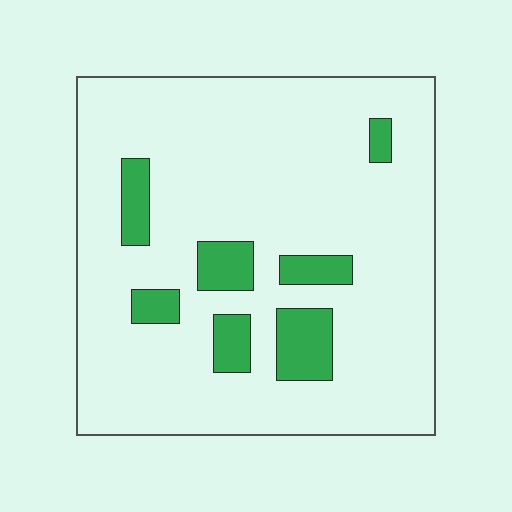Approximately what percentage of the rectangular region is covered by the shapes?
Approximately 15%.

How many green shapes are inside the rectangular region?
7.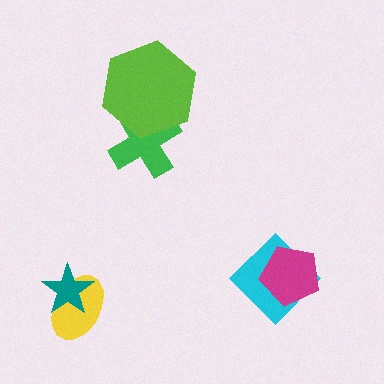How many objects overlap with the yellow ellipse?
1 object overlaps with the yellow ellipse.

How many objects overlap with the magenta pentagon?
1 object overlaps with the magenta pentagon.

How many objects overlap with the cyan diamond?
1 object overlaps with the cyan diamond.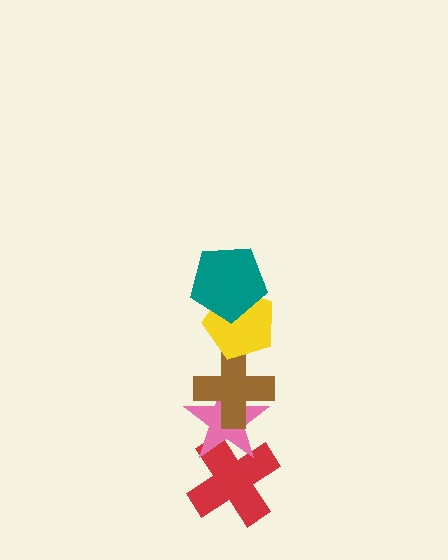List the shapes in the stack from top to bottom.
From top to bottom: the teal pentagon, the yellow pentagon, the brown cross, the pink star, the red cross.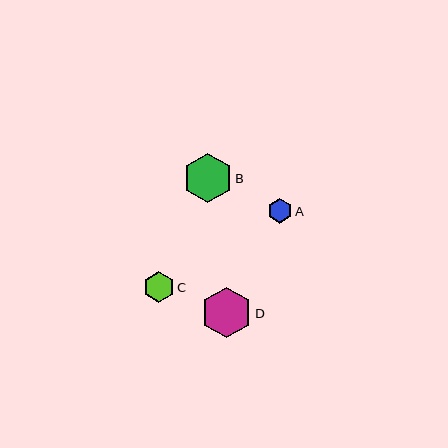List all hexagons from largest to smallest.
From largest to smallest: D, B, C, A.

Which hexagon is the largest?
Hexagon D is the largest with a size of approximately 50 pixels.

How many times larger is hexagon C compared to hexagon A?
Hexagon C is approximately 1.3 times the size of hexagon A.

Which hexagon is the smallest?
Hexagon A is the smallest with a size of approximately 24 pixels.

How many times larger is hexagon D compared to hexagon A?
Hexagon D is approximately 2.1 times the size of hexagon A.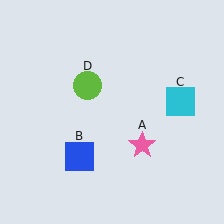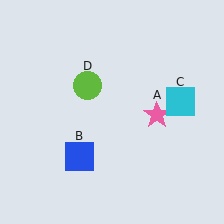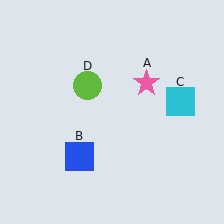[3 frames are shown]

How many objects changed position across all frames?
1 object changed position: pink star (object A).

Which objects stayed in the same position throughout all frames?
Blue square (object B) and cyan square (object C) and lime circle (object D) remained stationary.